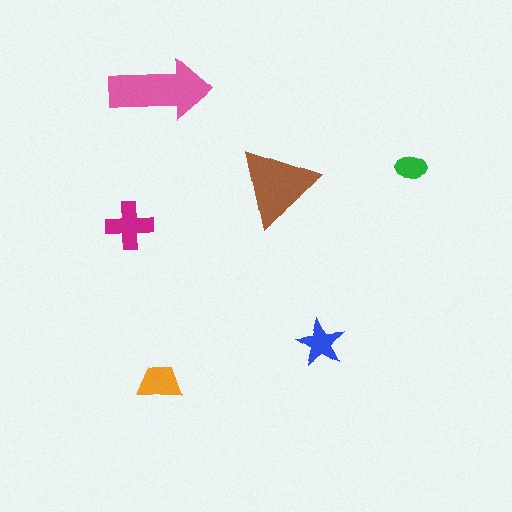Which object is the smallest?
The green ellipse.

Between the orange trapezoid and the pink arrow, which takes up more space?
The pink arrow.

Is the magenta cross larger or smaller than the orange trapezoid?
Larger.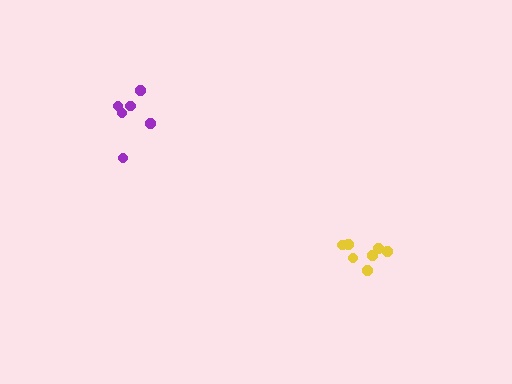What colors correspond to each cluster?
The clusters are colored: purple, yellow.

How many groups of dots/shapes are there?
There are 2 groups.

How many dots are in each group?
Group 1: 6 dots, Group 2: 7 dots (13 total).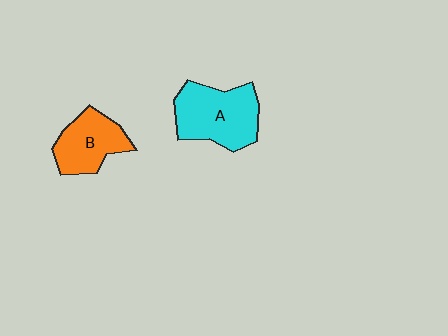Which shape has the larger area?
Shape A (cyan).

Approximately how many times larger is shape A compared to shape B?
Approximately 1.4 times.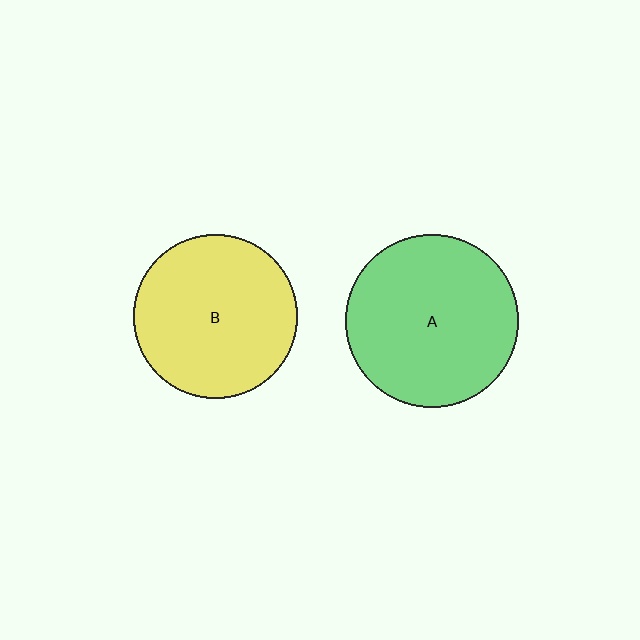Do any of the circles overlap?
No, none of the circles overlap.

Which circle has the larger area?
Circle A (green).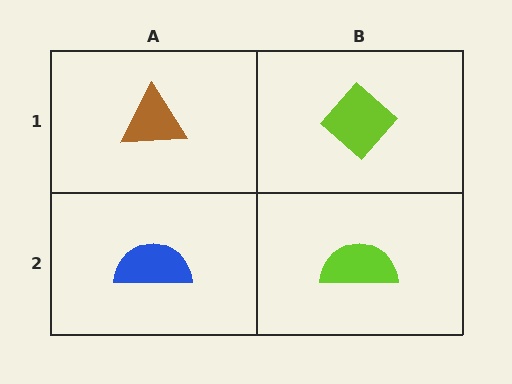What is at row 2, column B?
A lime semicircle.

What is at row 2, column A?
A blue semicircle.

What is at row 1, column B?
A lime diamond.